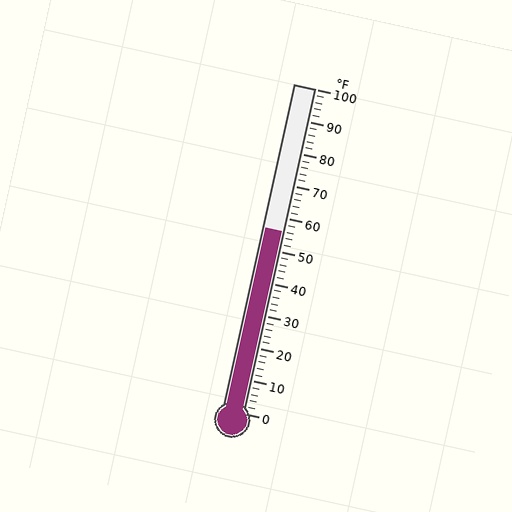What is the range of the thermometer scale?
The thermometer scale ranges from 0°F to 100°F.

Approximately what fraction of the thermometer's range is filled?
The thermometer is filled to approximately 55% of its range.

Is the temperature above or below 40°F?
The temperature is above 40°F.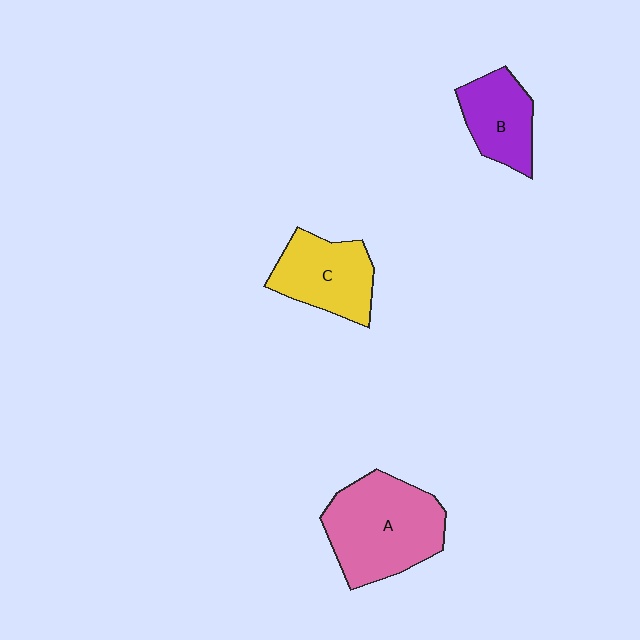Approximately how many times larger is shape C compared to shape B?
Approximately 1.2 times.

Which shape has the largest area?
Shape A (pink).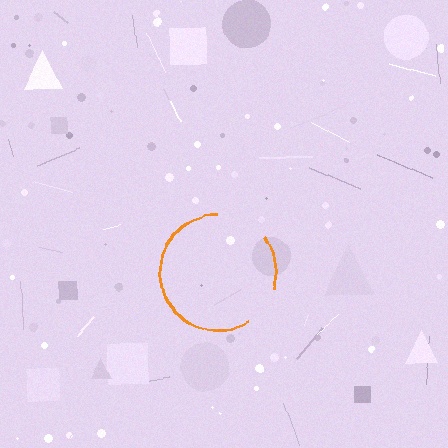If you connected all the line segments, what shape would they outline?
They would outline a circle.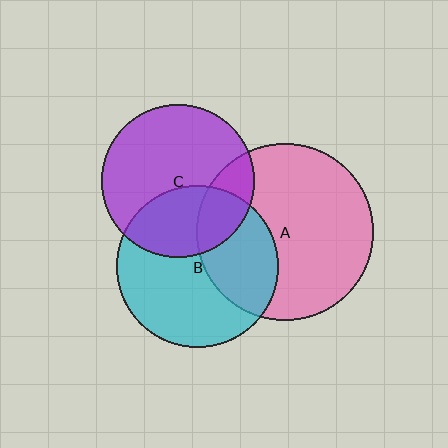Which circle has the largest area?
Circle A (pink).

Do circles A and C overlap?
Yes.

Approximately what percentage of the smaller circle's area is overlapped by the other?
Approximately 20%.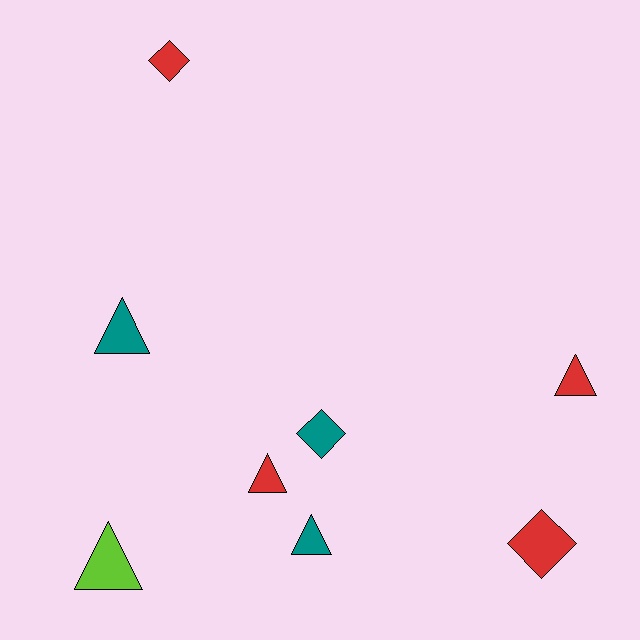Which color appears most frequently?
Red, with 4 objects.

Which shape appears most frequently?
Triangle, with 5 objects.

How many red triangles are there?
There are 2 red triangles.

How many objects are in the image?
There are 8 objects.